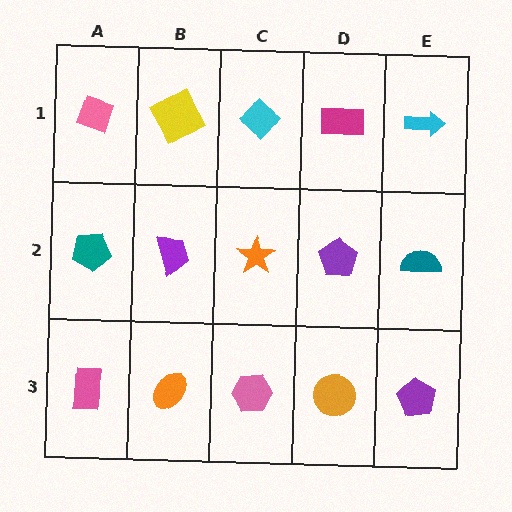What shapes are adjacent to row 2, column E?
A cyan arrow (row 1, column E), a purple pentagon (row 3, column E), a purple pentagon (row 2, column D).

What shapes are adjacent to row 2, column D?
A magenta rectangle (row 1, column D), an orange circle (row 3, column D), an orange star (row 2, column C), a teal semicircle (row 2, column E).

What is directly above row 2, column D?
A magenta rectangle.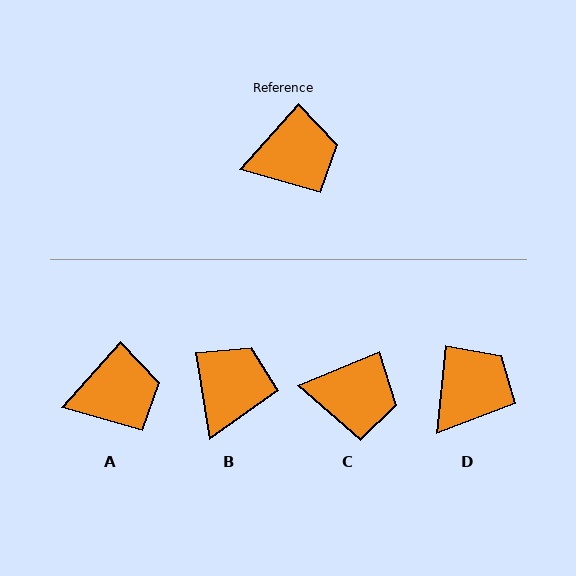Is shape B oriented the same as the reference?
No, it is off by about 51 degrees.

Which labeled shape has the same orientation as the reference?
A.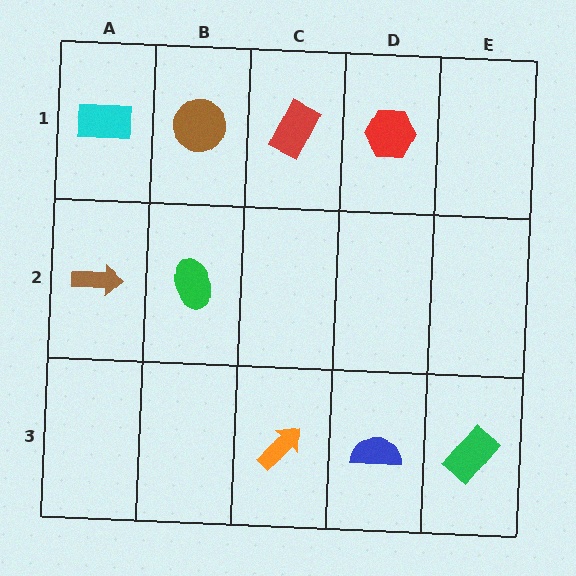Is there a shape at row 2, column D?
No, that cell is empty.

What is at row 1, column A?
A cyan rectangle.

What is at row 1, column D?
A red hexagon.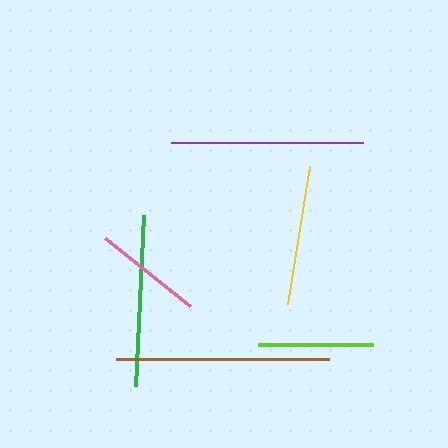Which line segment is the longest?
The brown line is the longest at approximately 213 pixels.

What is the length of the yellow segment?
The yellow segment is approximately 140 pixels long.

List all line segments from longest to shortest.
From longest to shortest: brown, purple, green, yellow, lime, pink.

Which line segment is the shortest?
The pink line is the shortest at approximately 110 pixels.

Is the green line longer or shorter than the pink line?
The green line is longer than the pink line.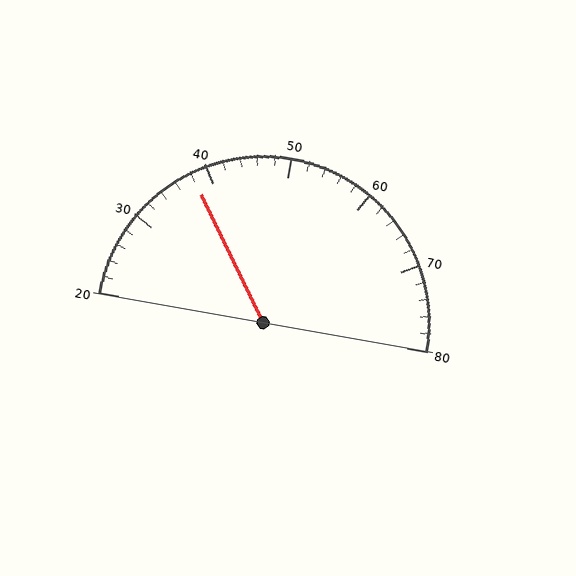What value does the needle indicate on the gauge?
The needle indicates approximately 38.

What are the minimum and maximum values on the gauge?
The gauge ranges from 20 to 80.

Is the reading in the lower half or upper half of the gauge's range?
The reading is in the lower half of the range (20 to 80).